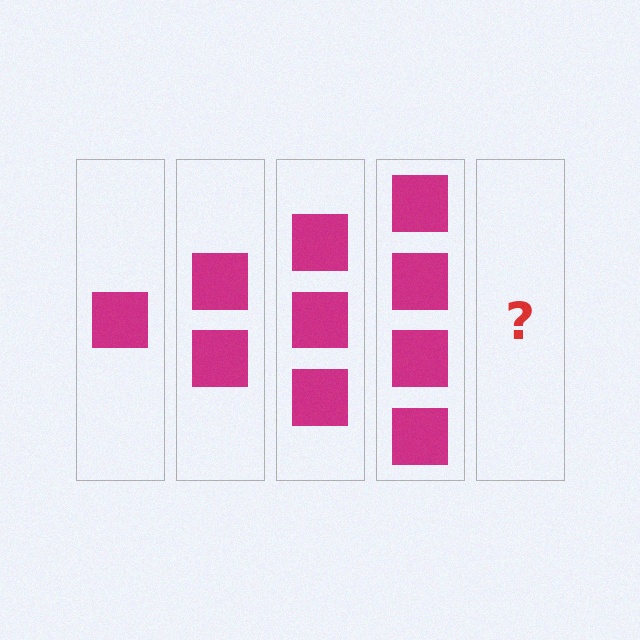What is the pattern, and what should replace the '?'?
The pattern is that each step adds one more square. The '?' should be 5 squares.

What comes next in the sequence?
The next element should be 5 squares.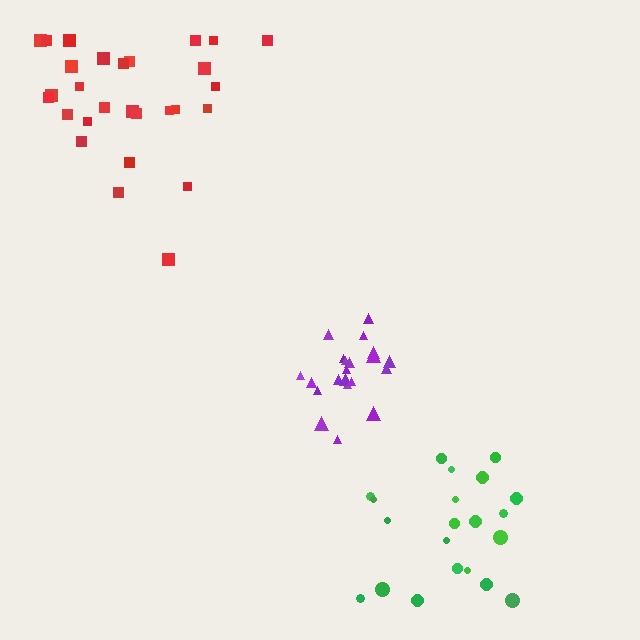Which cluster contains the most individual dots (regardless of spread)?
Red (28).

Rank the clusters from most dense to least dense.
purple, red, green.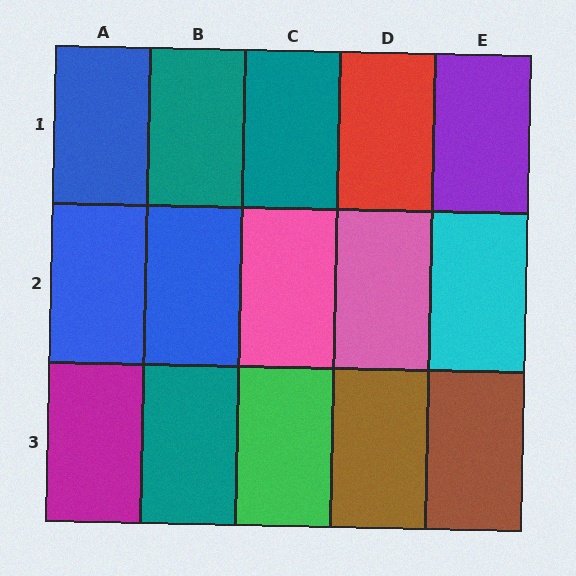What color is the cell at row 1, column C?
Teal.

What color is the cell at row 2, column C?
Pink.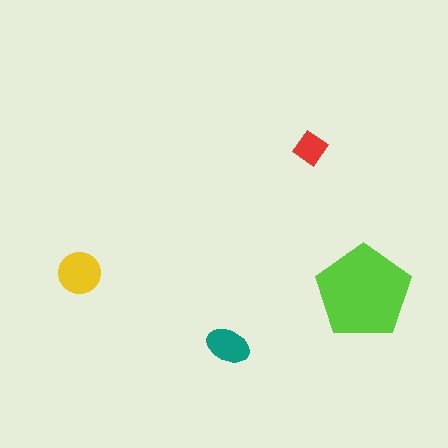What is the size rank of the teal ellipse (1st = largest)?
3rd.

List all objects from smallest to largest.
The red diamond, the teal ellipse, the yellow circle, the lime pentagon.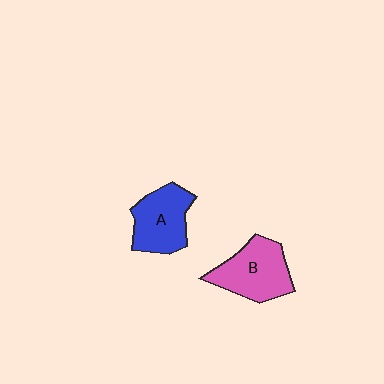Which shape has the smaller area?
Shape A (blue).